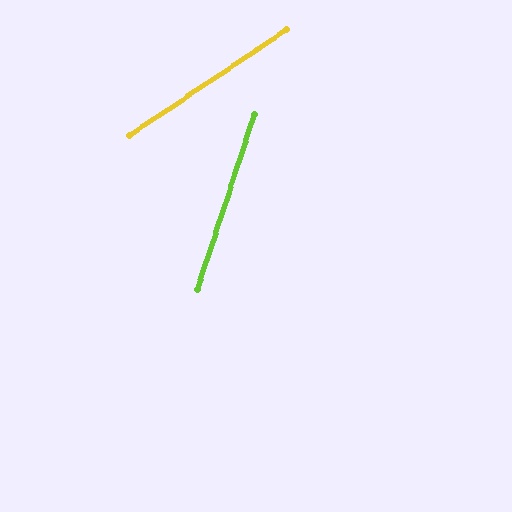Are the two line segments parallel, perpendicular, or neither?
Neither parallel nor perpendicular — they differ by about 38°.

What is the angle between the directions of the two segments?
Approximately 38 degrees.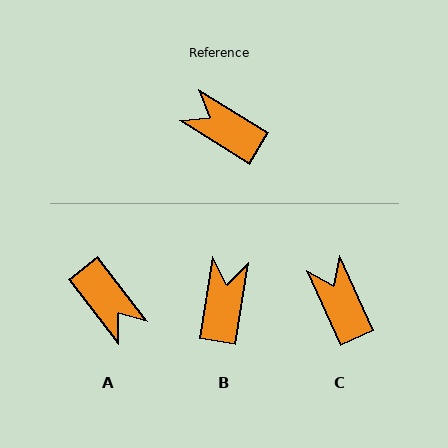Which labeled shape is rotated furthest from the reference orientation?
A, about 159 degrees away.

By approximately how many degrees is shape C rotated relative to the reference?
Approximately 34 degrees clockwise.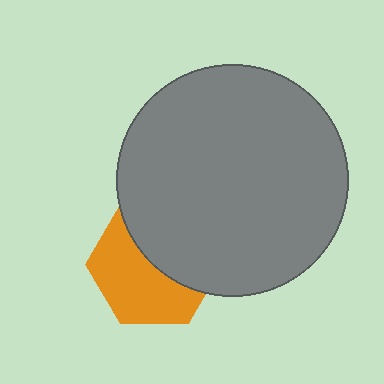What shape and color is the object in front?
The object in front is a gray circle.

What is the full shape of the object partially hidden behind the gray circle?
The partially hidden object is an orange hexagon.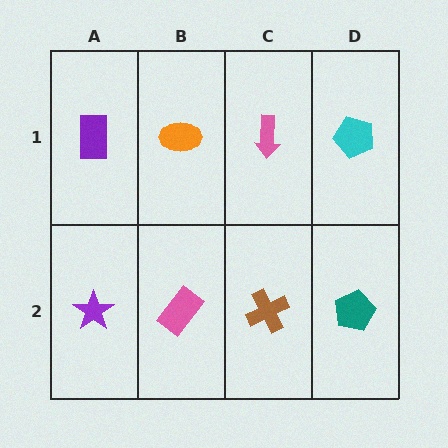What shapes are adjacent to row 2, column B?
An orange ellipse (row 1, column B), a purple star (row 2, column A), a brown cross (row 2, column C).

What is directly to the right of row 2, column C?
A teal pentagon.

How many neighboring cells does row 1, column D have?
2.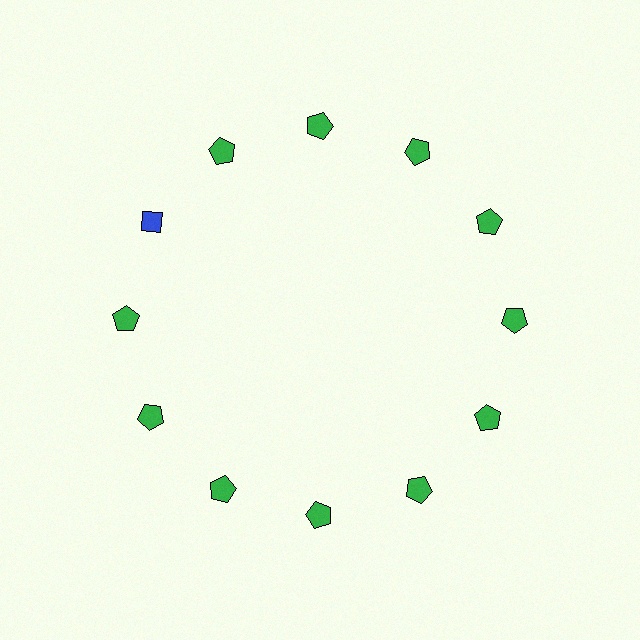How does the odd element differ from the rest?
It differs in both color (blue instead of green) and shape (diamond instead of pentagon).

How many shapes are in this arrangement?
There are 12 shapes arranged in a ring pattern.